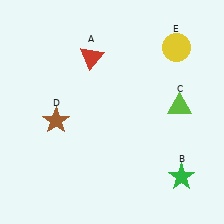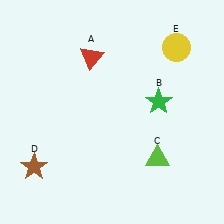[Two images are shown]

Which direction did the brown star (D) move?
The brown star (D) moved down.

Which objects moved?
The objects that moved are: the green star (B), the lime triangle (C), the brown star (D).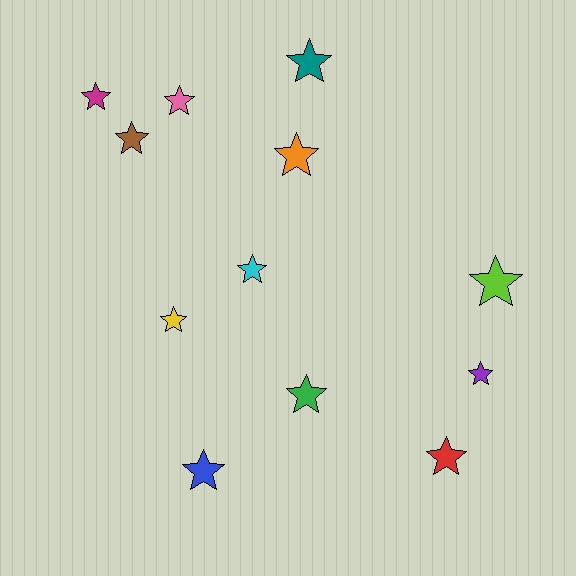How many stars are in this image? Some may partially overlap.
There are 12 stars.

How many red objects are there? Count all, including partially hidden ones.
There is 1 red object.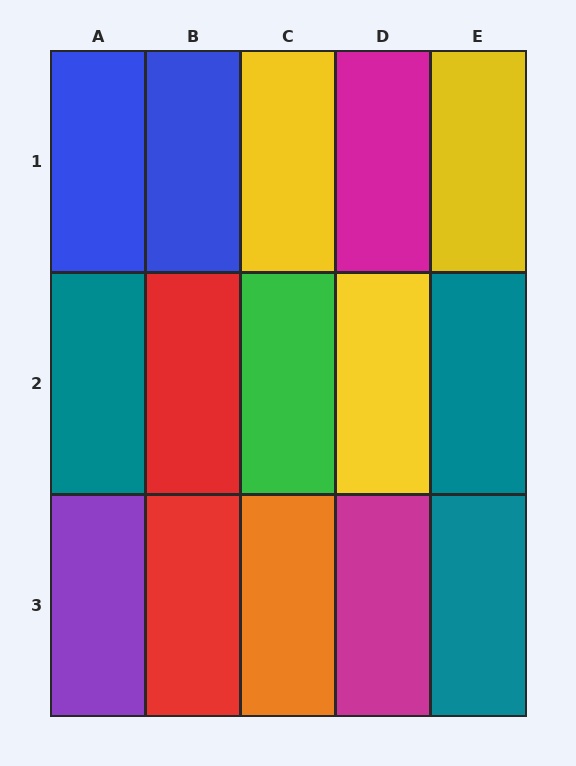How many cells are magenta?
2 cells are magenta.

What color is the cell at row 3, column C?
Orange.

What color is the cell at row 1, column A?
Blue.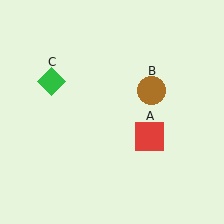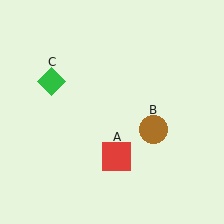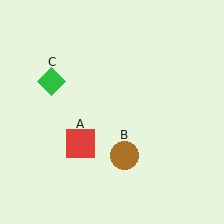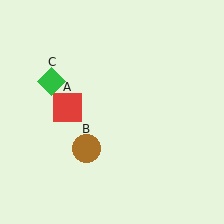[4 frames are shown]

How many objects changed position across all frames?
2 objects changed position: red square (object A), brown circle (object B).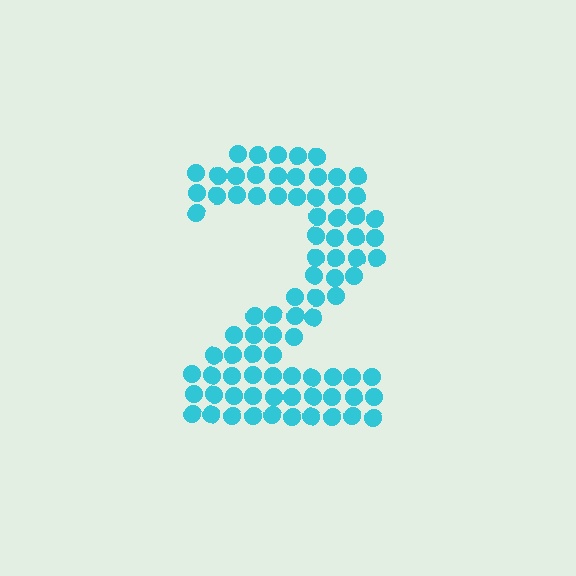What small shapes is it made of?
It is made of small circles.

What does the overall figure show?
The overall figure shows the digit 2.